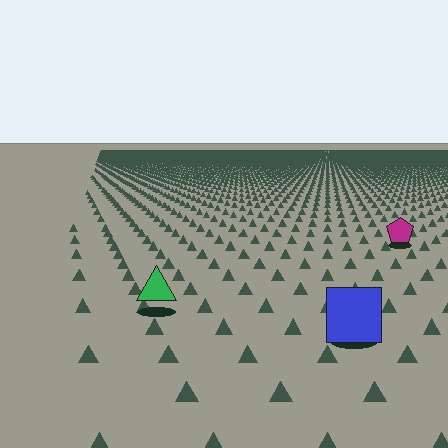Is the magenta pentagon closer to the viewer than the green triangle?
No. The green triangle is closer — you can tell from the texture gradient: the ground texture is coarser near it.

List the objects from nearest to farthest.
From nearest to farthest: the blue square, the green triangle, the magenta pentagon.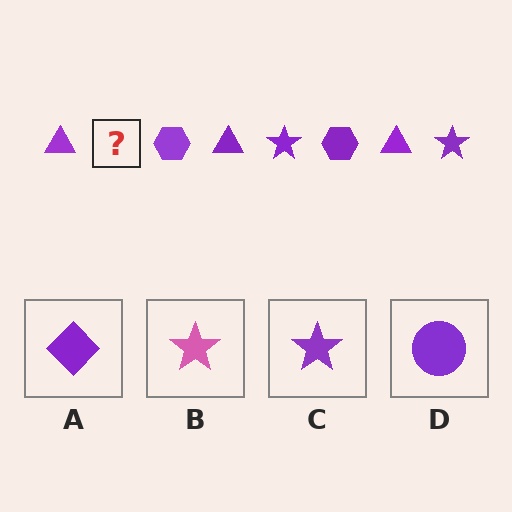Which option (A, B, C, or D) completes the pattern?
C.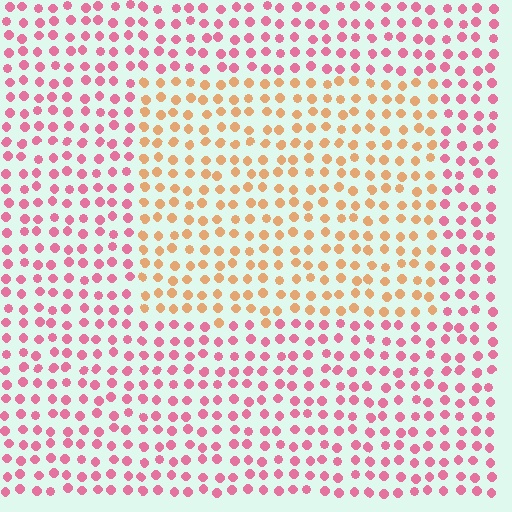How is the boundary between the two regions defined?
The boundary is defined purely by a slight shift in hue (about 50 degrees). Spacing, size, and orientation are identical on both sides.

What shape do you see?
I see a rectangle.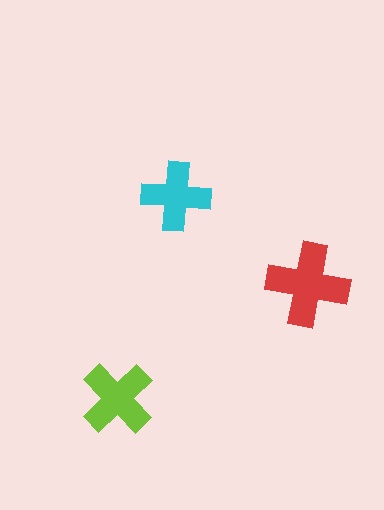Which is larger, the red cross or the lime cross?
The red one.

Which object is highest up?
The cyan cross is topmost.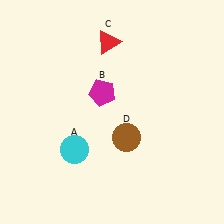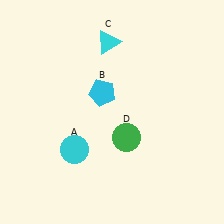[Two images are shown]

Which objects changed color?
B changed from magenta to cyan. C changed from red to cyan. D changed from brown to green.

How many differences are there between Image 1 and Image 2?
There are 3 differences between the two images.